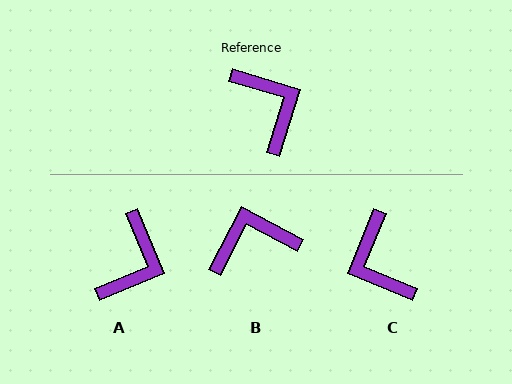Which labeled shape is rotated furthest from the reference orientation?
C, about 175 degrees away.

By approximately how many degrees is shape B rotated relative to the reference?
Approximately 79 degrees counter-clockwise.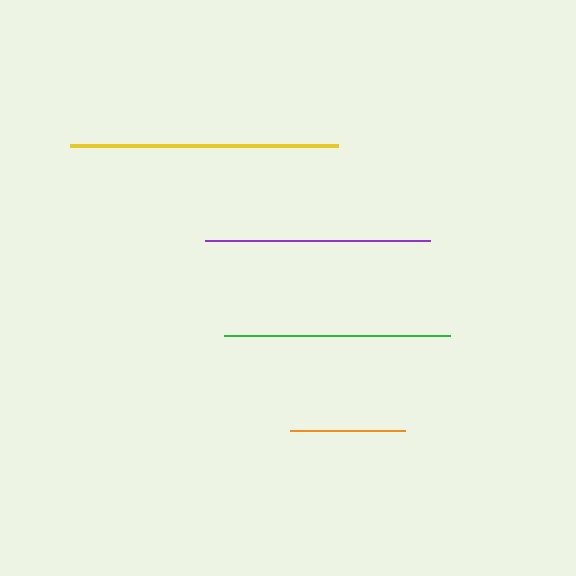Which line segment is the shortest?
The orange line is the shortest at approximately 115 pixels.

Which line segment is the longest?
The yellow line is the longest at approximately 268 pixels.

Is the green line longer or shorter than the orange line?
The green line is longer than the orange line.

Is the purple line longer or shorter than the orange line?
The purple line is longer than the orange line.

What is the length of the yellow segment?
The yellow segment is approximately 268 pixels long.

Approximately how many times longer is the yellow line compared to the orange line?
The yellow line is approximately 2.3 times the length of the orange line.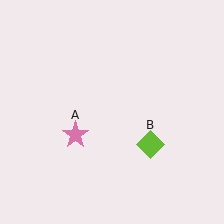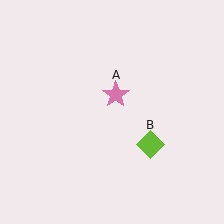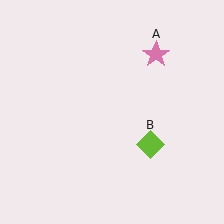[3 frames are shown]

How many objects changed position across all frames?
1 object changed position: pink star (object A).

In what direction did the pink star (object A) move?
The pink star (object A) moved up and to the right.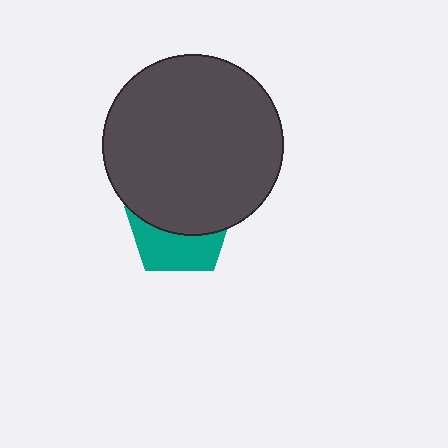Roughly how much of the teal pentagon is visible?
A small part of it is visible (roughly 43%).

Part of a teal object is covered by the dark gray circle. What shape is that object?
It is a pentagon.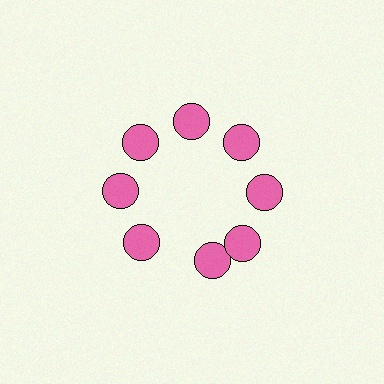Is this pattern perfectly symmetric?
No. The 8 pink circles are arranged in a ring, but one element near the 6 o'clock position is rotated out of alignment along the ring, breaking the 8-fold rotational symmetry.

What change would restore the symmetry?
The symmetry would be restored by rotating it back into even spacing with its neighbors so that all 8 circles sit at equal angles and equal distance from the center.